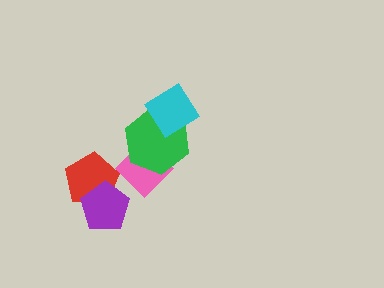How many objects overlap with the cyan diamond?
1 object overlaps with the cyan diamond.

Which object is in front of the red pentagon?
The purple pentagon is in front of the red pentagon.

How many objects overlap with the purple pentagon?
1 object overlaps with the purple pentagon.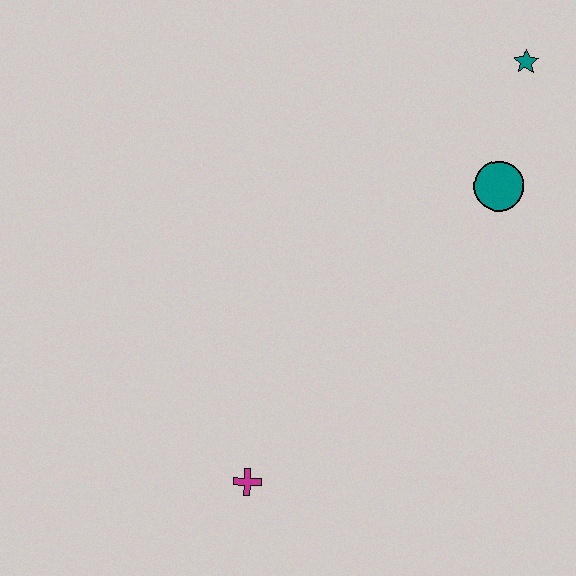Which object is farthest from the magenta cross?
The teal star is farthest from the magenta cross.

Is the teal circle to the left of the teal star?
Yes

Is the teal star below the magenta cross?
No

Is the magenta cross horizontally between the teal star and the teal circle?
No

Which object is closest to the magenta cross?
The teal circle is closest to the magenta cross.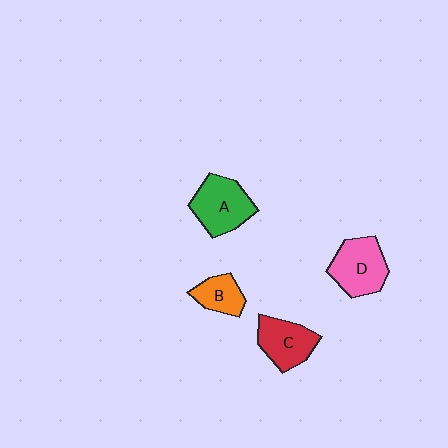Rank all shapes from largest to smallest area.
From largest to smallest: A (green), D (pink), C (red), B (orange).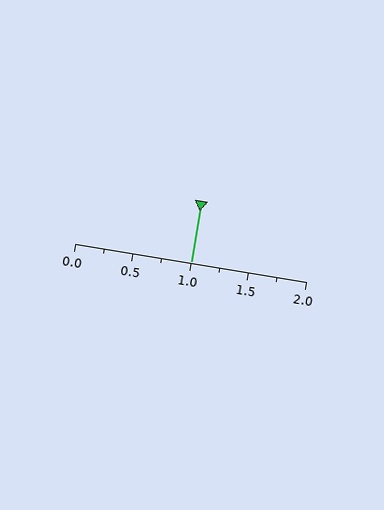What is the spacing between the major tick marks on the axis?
The major ticks are spaced 0.5 apart.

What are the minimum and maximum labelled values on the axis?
The axis runs from 0.0 to 2.0.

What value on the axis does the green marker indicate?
The marker indicates approximately 1.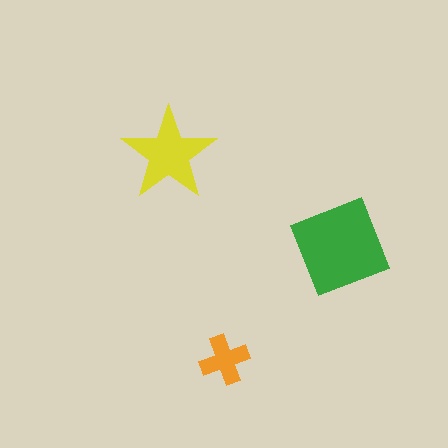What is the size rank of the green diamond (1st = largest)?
1st.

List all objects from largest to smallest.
The green diamond, the yellow star, the orange cross.